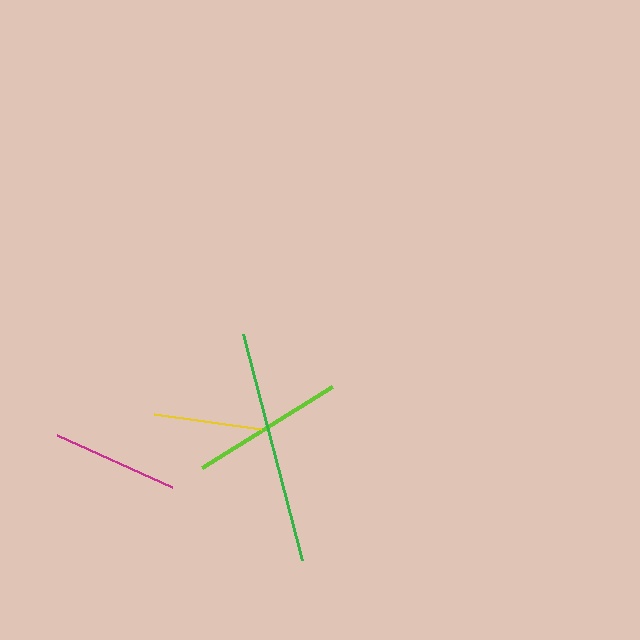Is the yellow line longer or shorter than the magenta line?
The magenta line is longer than the yellow line.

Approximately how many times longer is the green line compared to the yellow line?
The green line is approximately 2.2 times the length of the yellow line.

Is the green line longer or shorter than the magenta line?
The green line is longer than the magenta line.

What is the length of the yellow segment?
The yellow segment is approximately 108 pixels long.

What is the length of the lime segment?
The lime segment is approximately 153 pixels long.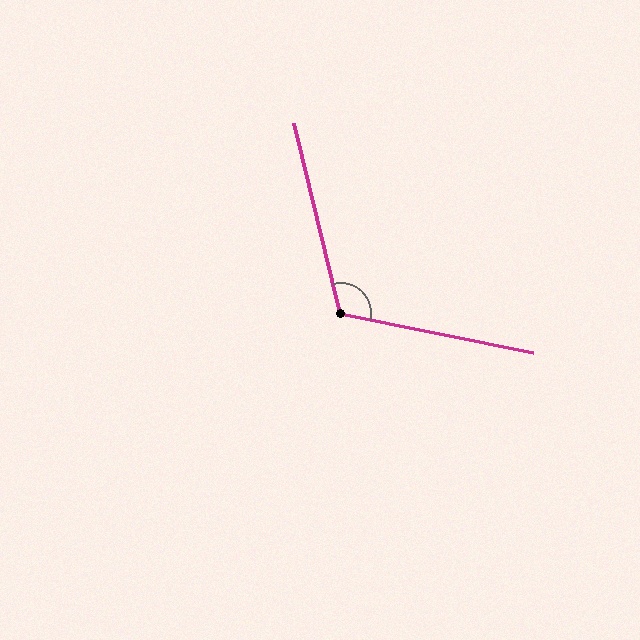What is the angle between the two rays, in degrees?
Approximately 115 degrees.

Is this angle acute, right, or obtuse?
It is obtuse.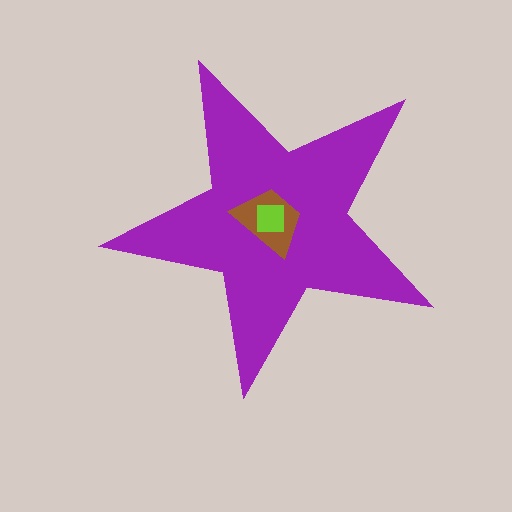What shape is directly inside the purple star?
The brown trapezoid.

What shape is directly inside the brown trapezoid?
The lime square.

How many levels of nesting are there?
3.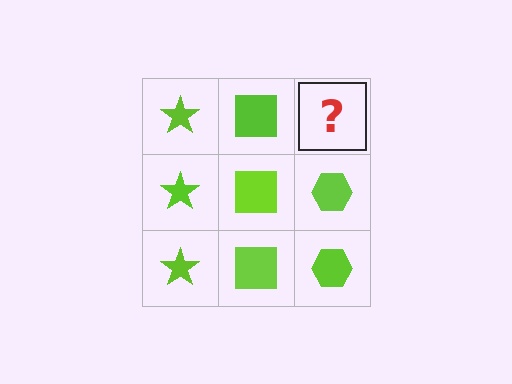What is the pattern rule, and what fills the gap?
The rule is that each column has a consistent shape. The gap should be filled with a lime hexagon.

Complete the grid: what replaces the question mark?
The question mark should be replaced with a lime hexagon.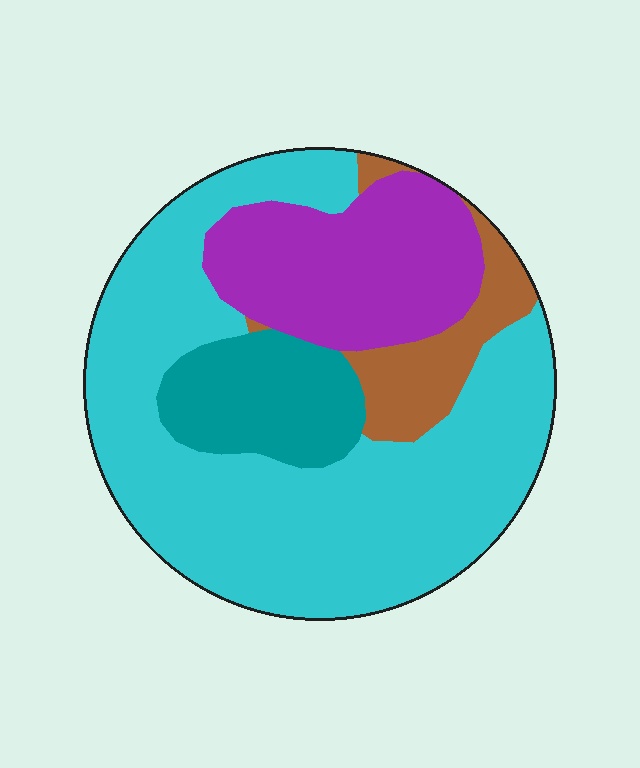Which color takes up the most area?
Cyan, at roughly 55%.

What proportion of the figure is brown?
Brown takes up about one tenth (1/10) of the figure.